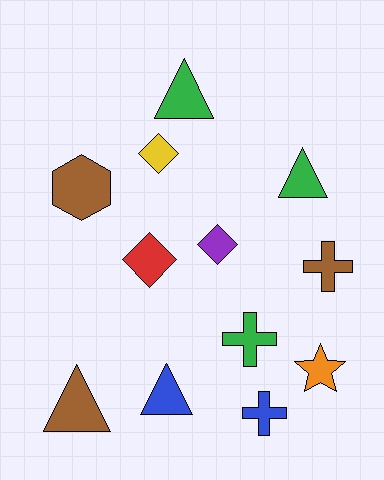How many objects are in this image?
There are 12 objects.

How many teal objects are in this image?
There are no teal objects.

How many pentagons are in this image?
There are no pentagons.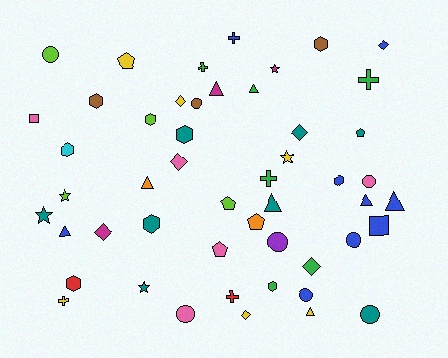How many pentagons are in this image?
There are 5 pentagons.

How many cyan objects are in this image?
There is 1 cyan object.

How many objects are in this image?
There are 50 objects.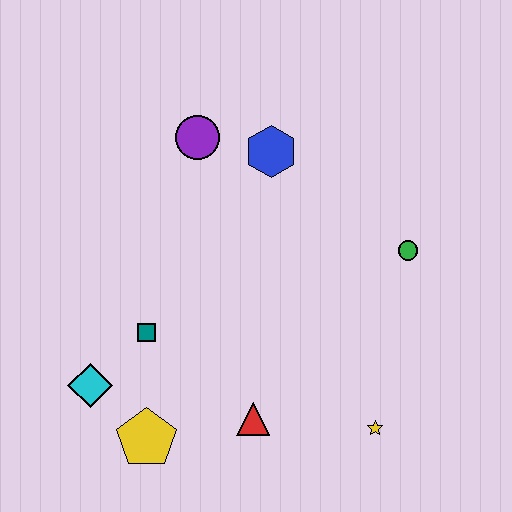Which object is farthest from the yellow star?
The purple circle is farthest from the yellow star.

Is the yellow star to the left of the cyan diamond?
No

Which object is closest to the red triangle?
The yellow pentagon is closest to the red triangle.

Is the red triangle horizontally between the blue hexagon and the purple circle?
Yes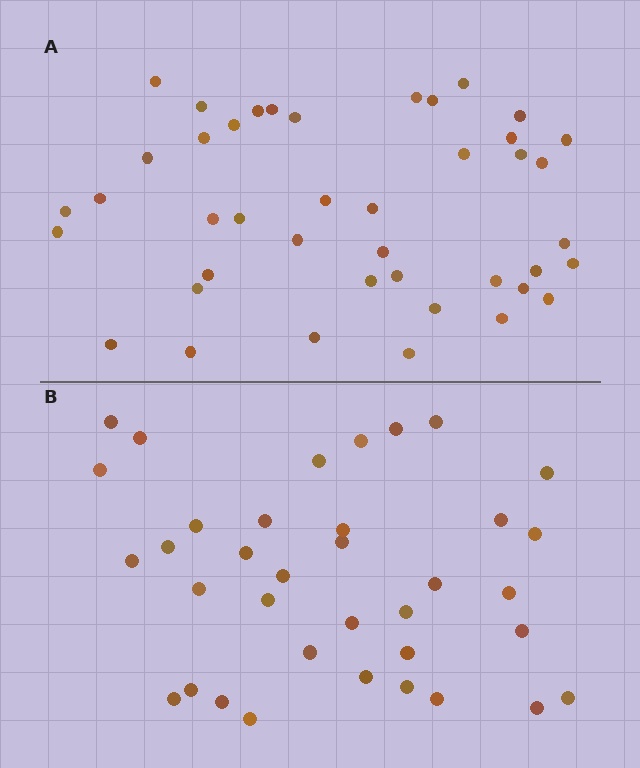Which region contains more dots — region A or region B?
Region A (the top region) has more dots.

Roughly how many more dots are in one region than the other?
Region A has about 6 more dots than region B.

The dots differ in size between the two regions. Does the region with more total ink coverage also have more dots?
No. Region B has more total ink coverage because its dots are larger, but region A actually contains more individual dots. Total area can be misleading — the number of items is what matters here.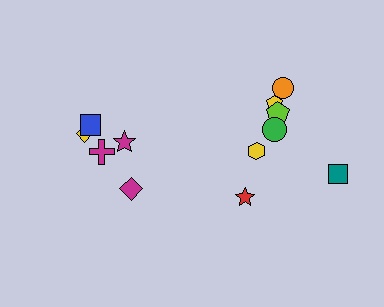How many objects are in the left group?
There are 5 objects.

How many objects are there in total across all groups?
There are 12 objects.